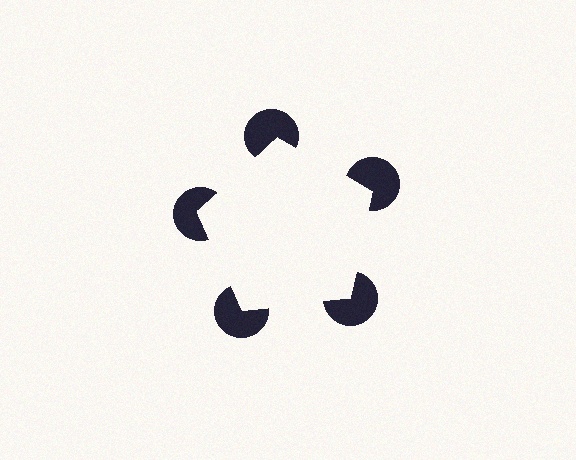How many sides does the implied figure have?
5 sides.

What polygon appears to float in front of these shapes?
An illusory pentagon — its edges are inferred from the aligned wedge cuts in the pac-man discs, not physically drawn.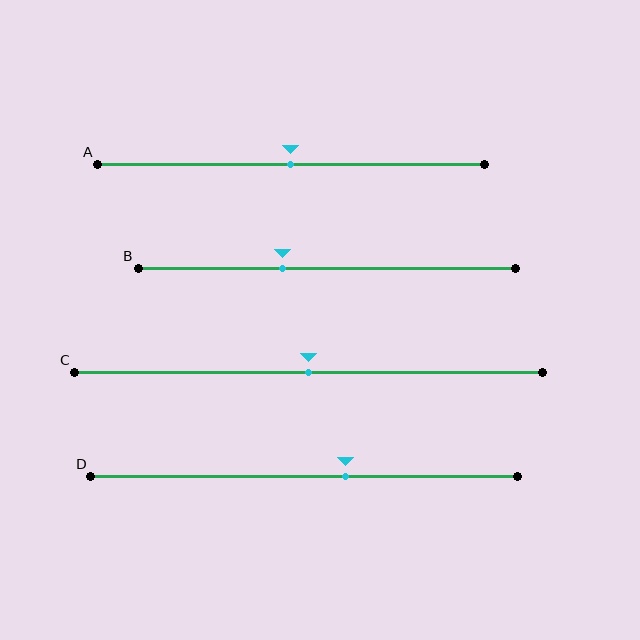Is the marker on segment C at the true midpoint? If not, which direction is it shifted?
Yes, the marker on segment C is at the true midpoint.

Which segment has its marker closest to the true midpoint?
Segment A has its marker closest to the true midpoint.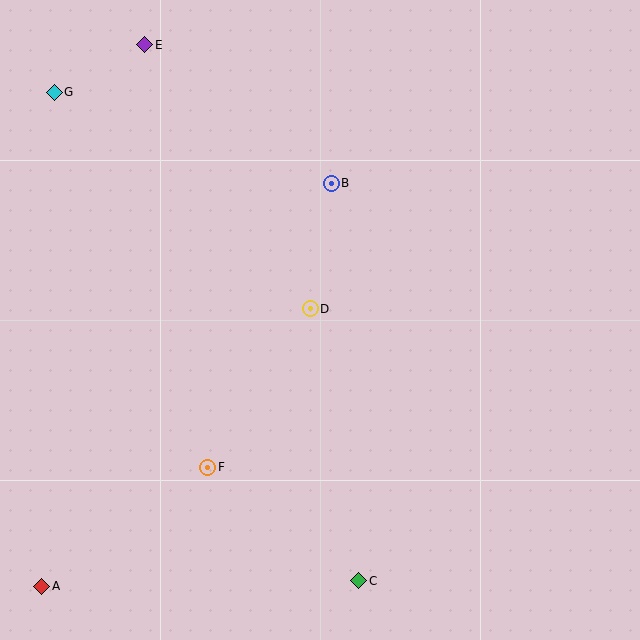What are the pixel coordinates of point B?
Point B is at (331, 183).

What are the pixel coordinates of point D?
Point D is at (310, 309).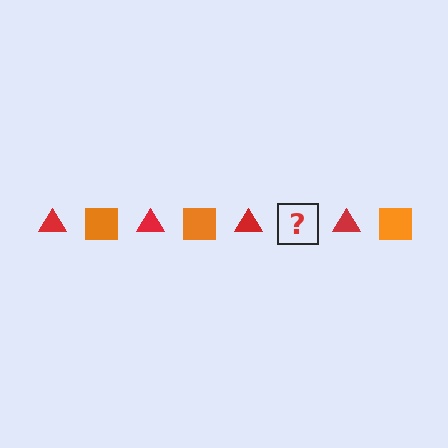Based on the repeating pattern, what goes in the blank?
The blank should be an orange square.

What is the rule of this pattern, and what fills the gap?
The rule is that the pattern alternates between red triangle and orange square. The gap should be filled with an orange square.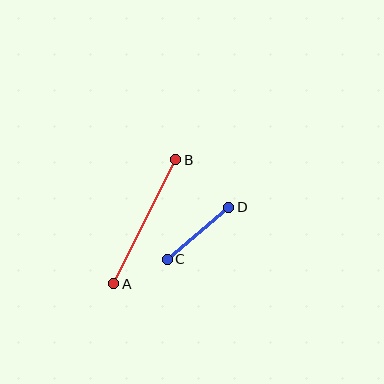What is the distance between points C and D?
The distance is approximately 81 pixels.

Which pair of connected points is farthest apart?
Points A and B are farthest apart.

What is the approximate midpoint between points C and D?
The midpoint is at approximately (198, 233) pixels.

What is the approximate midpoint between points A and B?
The midpoint is at approximately (145, 222) pixels.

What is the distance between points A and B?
The distance is approximately 139 pixels.